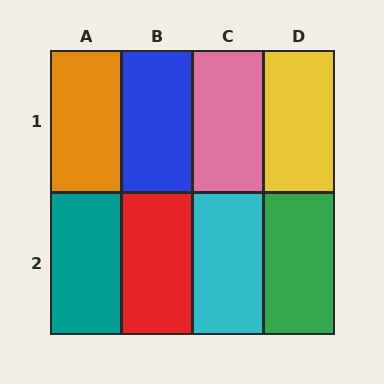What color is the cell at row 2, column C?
Cyan.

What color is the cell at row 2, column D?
Green.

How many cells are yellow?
1 cell is yellow.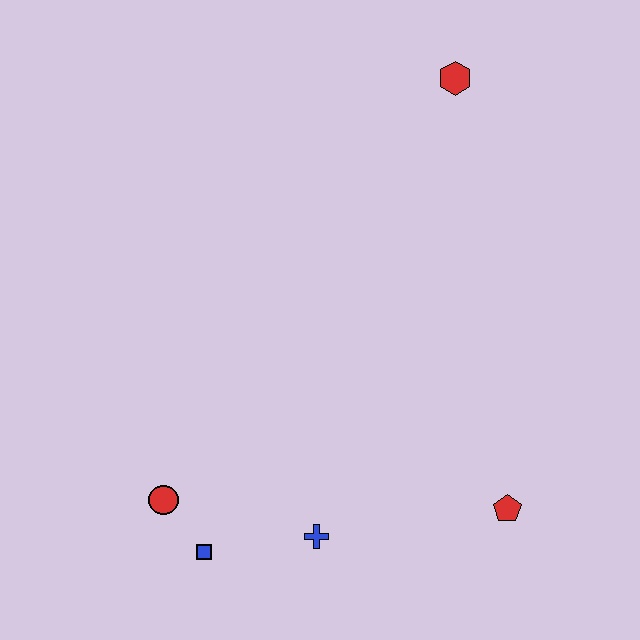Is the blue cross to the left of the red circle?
No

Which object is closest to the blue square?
The red circle is closest to the blue square.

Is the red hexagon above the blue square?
Yes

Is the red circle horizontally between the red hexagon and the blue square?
No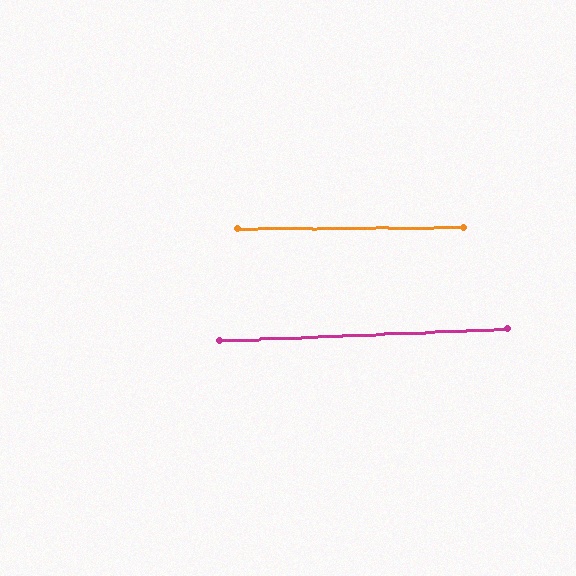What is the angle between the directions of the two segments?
Approximately 2 degrees.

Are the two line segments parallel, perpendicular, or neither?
Parallel — their directions differ by only 2.0°.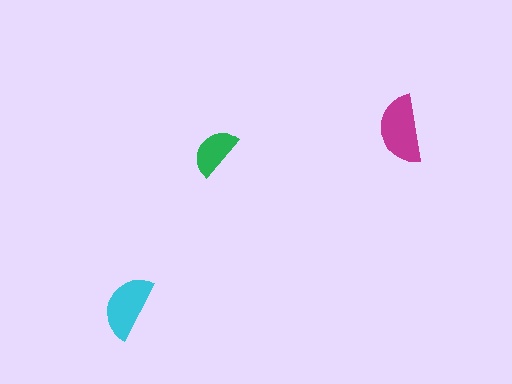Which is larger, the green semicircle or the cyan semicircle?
The cyan one.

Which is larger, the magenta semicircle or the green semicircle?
The magenta one.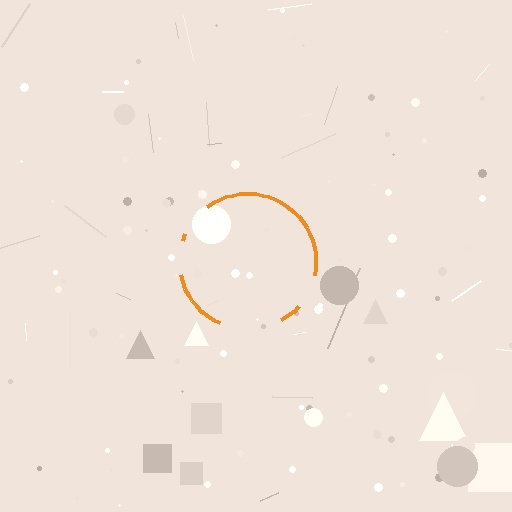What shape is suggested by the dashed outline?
The dashed outline suggests a circle.